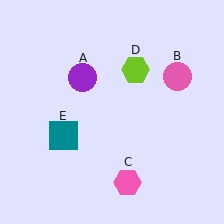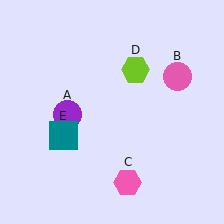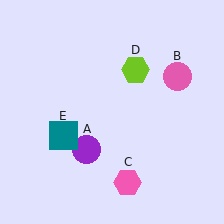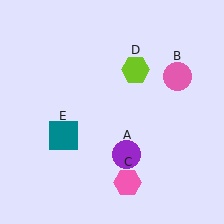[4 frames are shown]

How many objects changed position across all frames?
1 object changed position: purple circle (object A).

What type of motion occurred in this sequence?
The purple circle (object A) rotated counterclockwise around the center of the scene.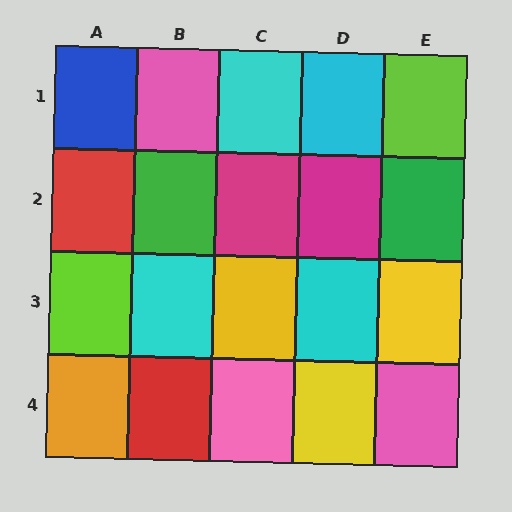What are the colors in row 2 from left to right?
Red, green, magenta, magenta, green.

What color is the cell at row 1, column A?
Blue.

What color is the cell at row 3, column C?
Yellow.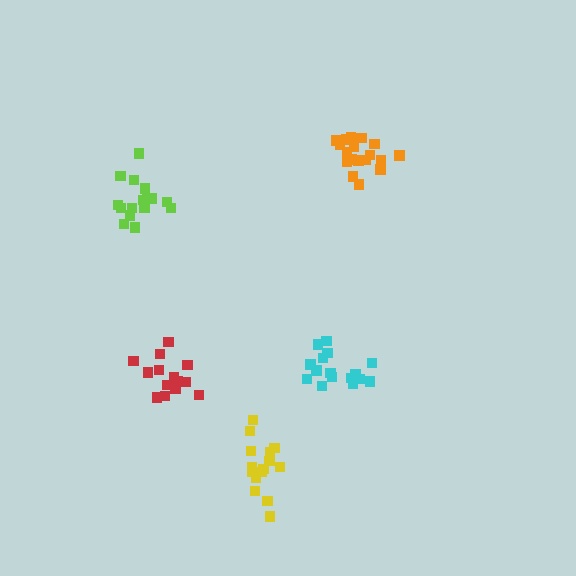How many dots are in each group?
Group 1: 16 dots, Group 2: 19 dots, Group 3: 15 dots, Group 4: 15 dots, Group 5: 18 dots (83 total).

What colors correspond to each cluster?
The clusters are colored: cyan, orange, red, yellow, lime.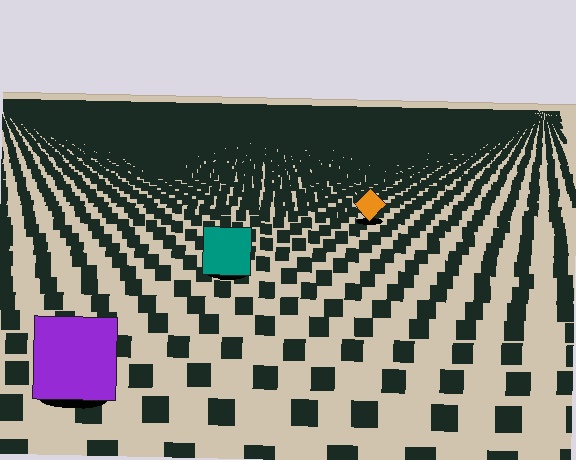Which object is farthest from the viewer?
The orange diamond is farthest from the viewer. It appears smaller and the ground texture around it is denser.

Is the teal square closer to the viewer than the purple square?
No. The purple square is closer — you can tell from the texture gradient: the ground texture is coarser near it.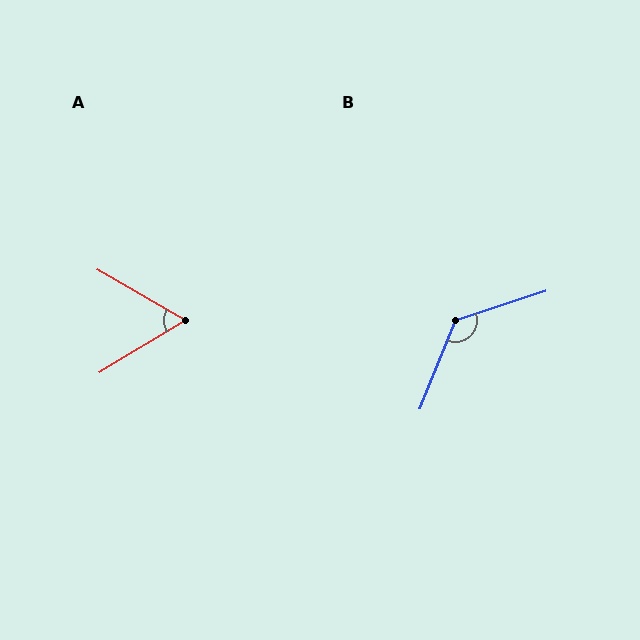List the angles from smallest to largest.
A (61°), B (130°).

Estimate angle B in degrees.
Approximately 130 degrees.